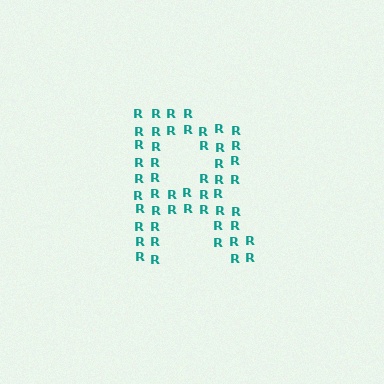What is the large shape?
The large shape is the letter R.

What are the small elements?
The small elements are letter R's.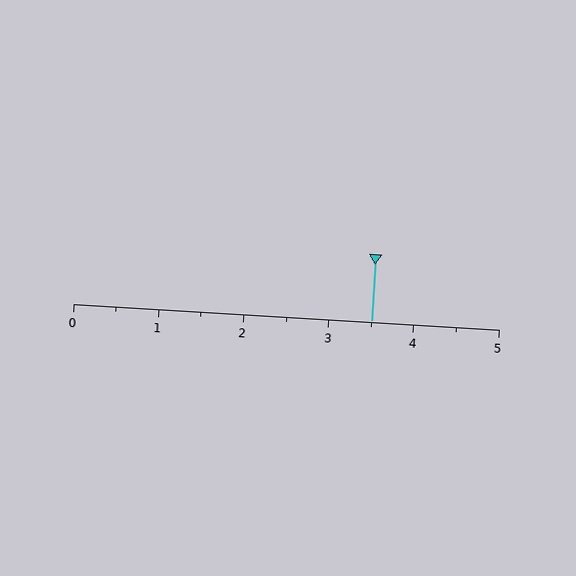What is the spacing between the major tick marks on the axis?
The major ticks are spaced 1 apart.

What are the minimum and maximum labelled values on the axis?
The axis runs from 0 to 5.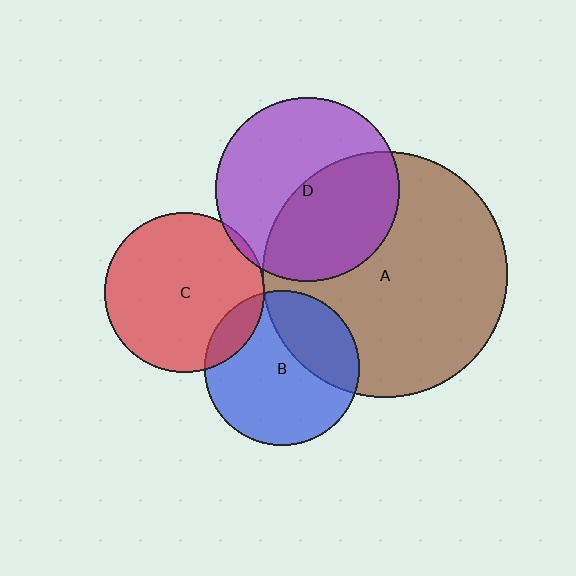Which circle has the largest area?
Circle A (brown).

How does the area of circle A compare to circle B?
Approximately 2.5 times.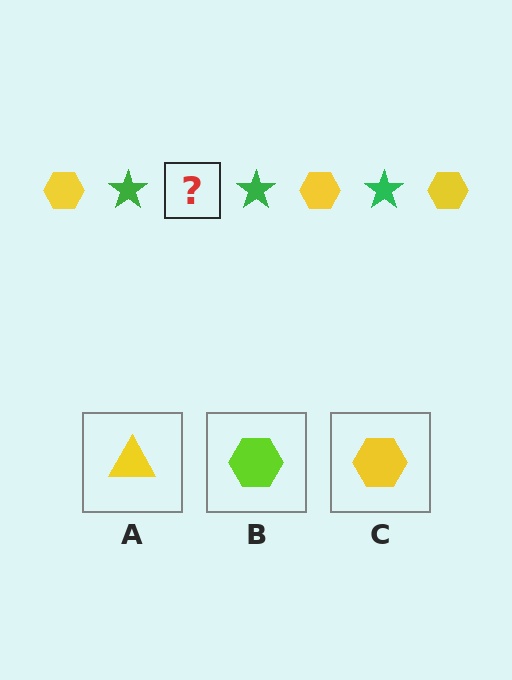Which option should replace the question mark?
Option C.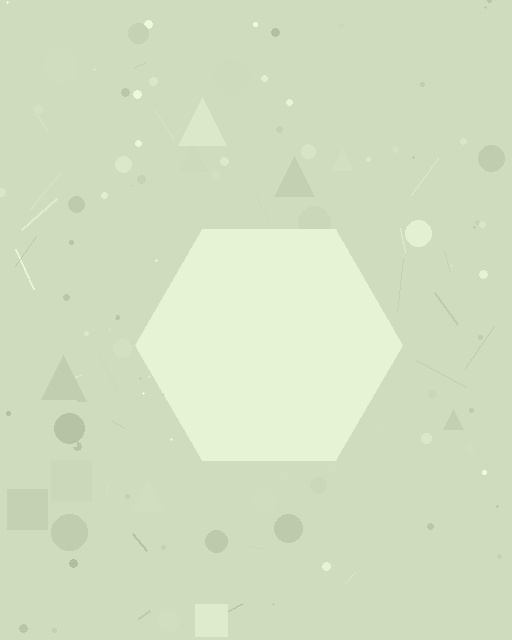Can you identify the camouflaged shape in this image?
The camouflaged shape is a hexagon.